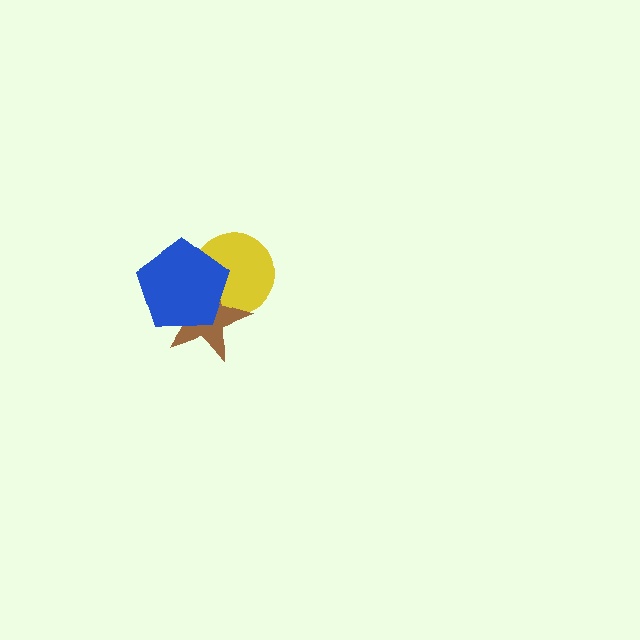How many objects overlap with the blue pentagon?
2 objects overlap with the blue pentagon.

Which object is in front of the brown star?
The blue pentagon is in front of the brown star.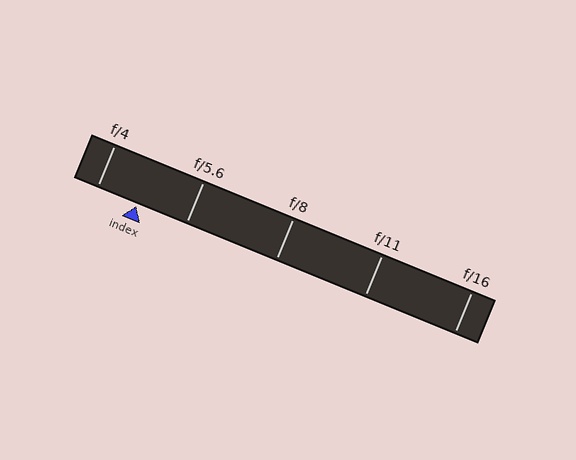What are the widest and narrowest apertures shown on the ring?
The widest aperture shown is f/4 and the narrowest is f/16.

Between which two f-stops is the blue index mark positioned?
The index mark is between f/4 and f/5.6.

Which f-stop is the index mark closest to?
The index mark is closest to f/4.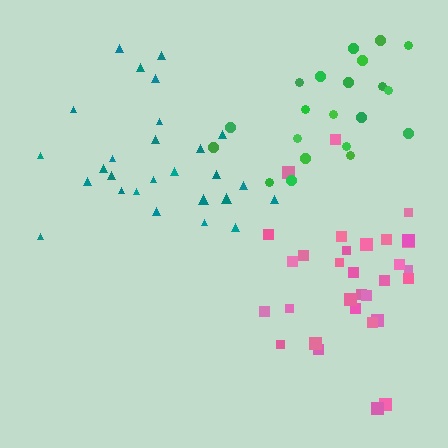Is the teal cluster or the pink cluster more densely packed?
Teal.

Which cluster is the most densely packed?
Teal.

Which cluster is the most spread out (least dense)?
Green.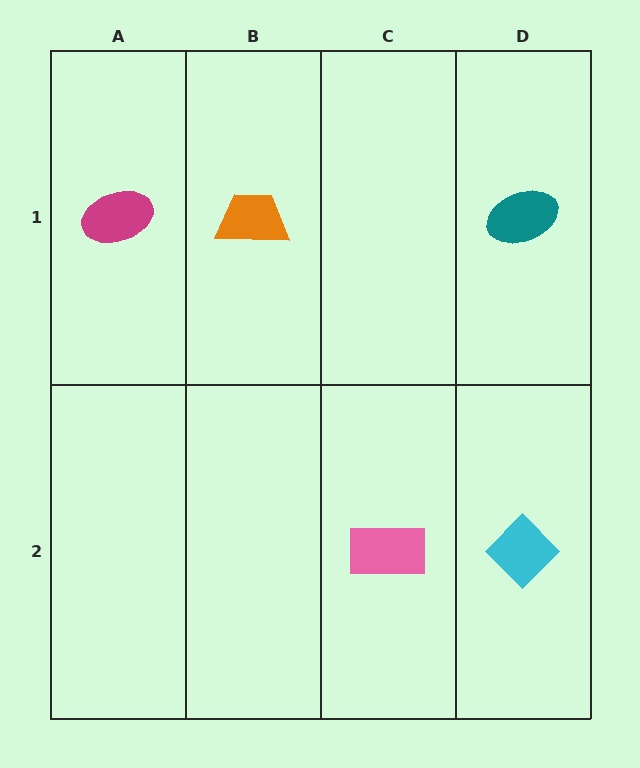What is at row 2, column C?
A pink rectangle.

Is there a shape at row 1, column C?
No, that cell is empty.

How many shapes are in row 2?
2 shapes.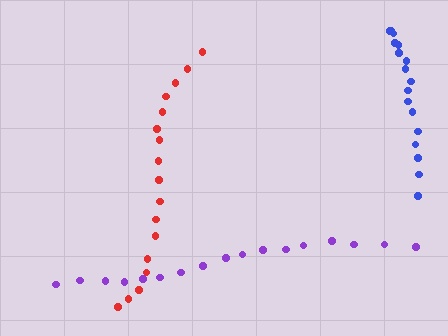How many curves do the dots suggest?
There are 3 distinct paths.